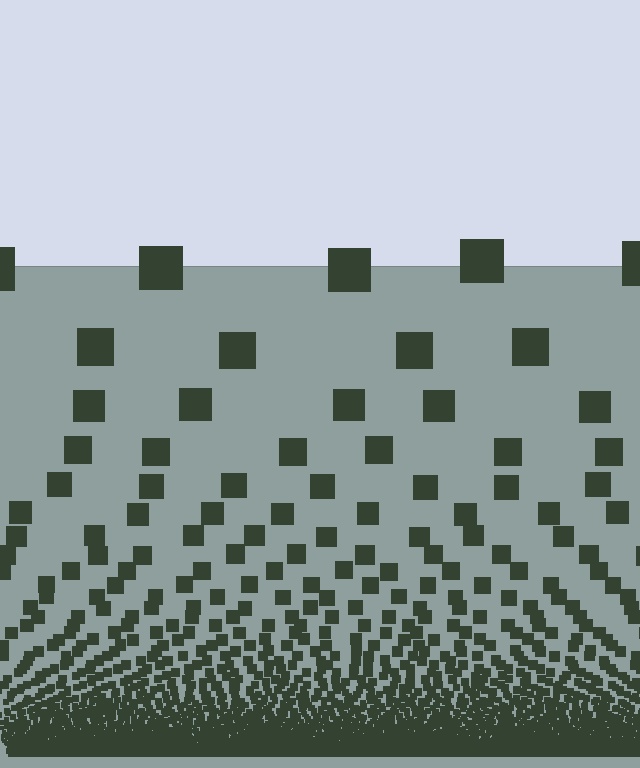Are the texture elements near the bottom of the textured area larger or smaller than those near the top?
Smaller. The gradient is inverted — elements near the bottom are smaller and denser.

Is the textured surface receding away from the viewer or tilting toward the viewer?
The surface appears to tilt toward the viewer. Texture elements get larger and sparser toward the top.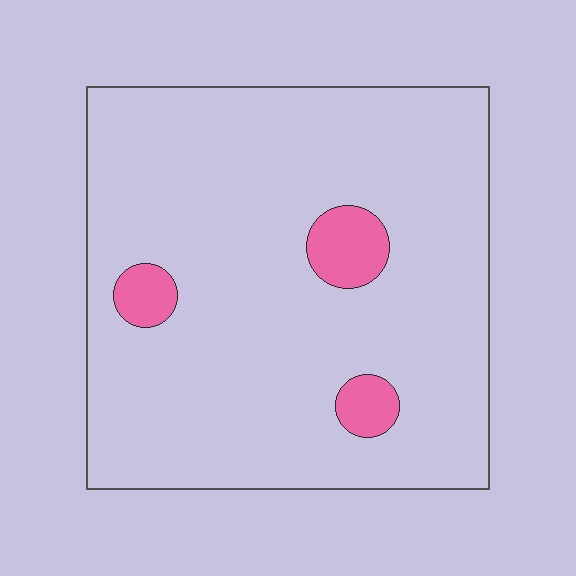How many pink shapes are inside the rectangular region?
3.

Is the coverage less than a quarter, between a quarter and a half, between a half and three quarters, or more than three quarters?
Less than a quarter.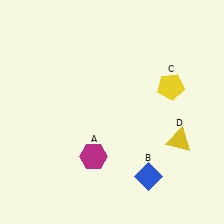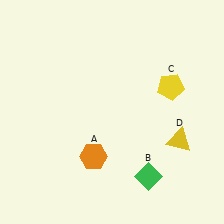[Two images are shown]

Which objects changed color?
A changed from magenta to orange. B changed from blue to green.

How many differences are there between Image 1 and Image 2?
There are 2 differences between the two images.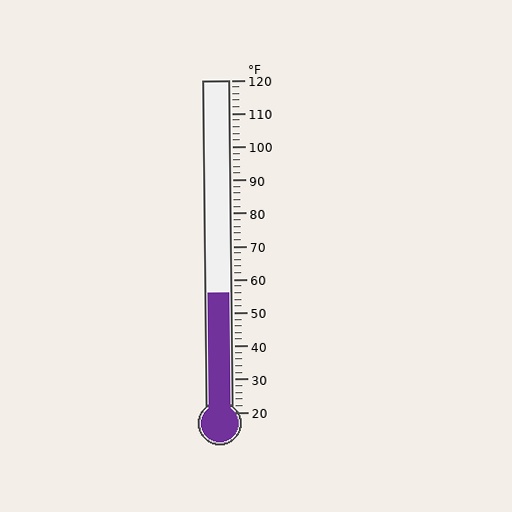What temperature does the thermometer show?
The thermometer shows approximately 56°F.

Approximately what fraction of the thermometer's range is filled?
The thermometer is filled to approximately 35% of its range.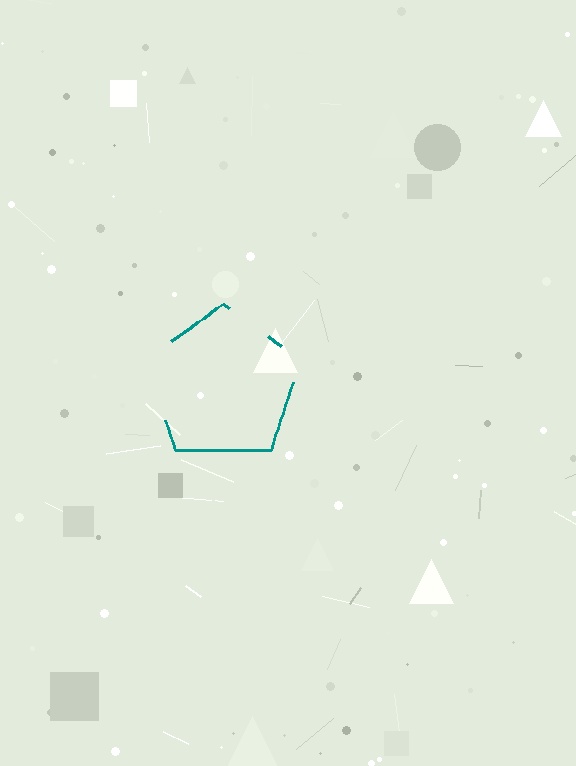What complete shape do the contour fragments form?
The contour fragments form a pentagon.